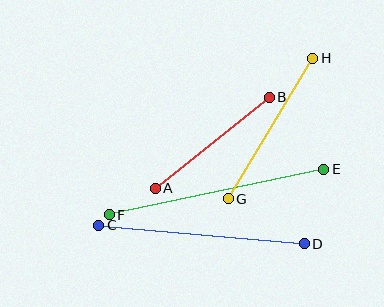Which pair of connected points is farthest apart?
Points E and F are farthest apart.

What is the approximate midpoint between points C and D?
The midpoint is at approximately (201, 234) pixels.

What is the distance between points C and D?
The distance is approximately 206 pixels.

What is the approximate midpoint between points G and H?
The midpoint is at approximately (270, 128) pixels.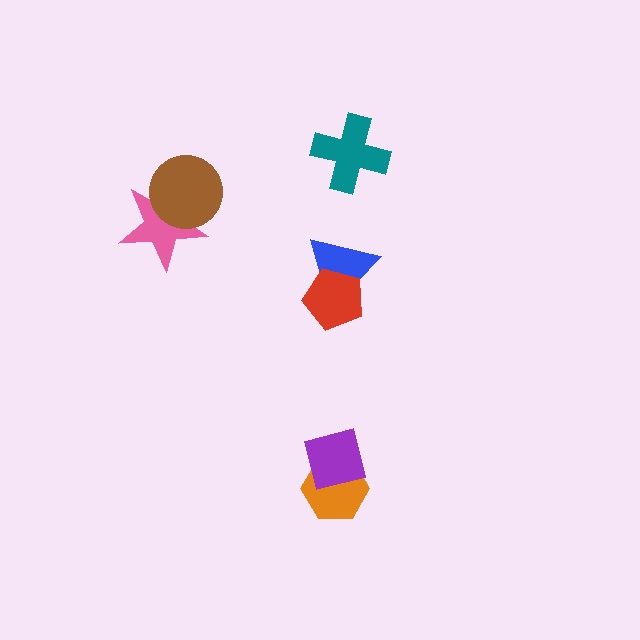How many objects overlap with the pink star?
1 object overlaps with the pink star.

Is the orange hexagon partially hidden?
Yes, it is partially covered by another shape.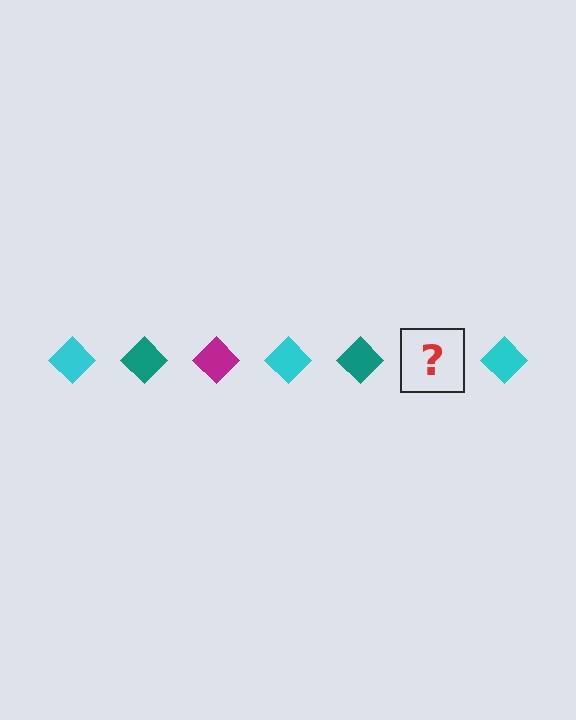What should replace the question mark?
The question mark should be replaced with a magenta diamond.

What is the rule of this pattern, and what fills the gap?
The rule is that the pattern cycles through cyan, teal, magenta diamonds. The gap should be filled with a magenta diamond.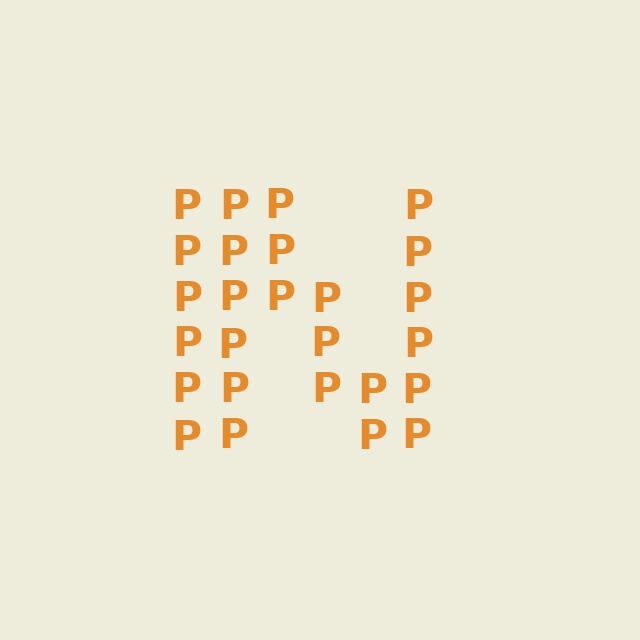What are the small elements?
The small elements are letter P's.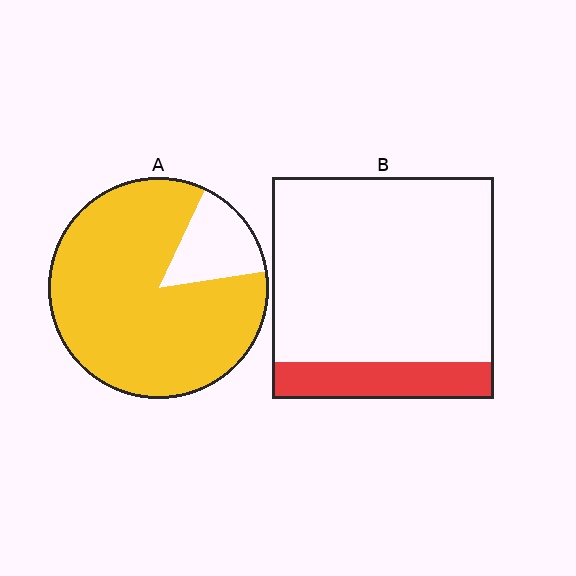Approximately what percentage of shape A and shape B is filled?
A is approximately 85% and B is approximately 15%.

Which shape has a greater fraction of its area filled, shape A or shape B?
Shape A.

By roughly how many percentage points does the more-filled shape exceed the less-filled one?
By roughly 70 percentage points (A over B).